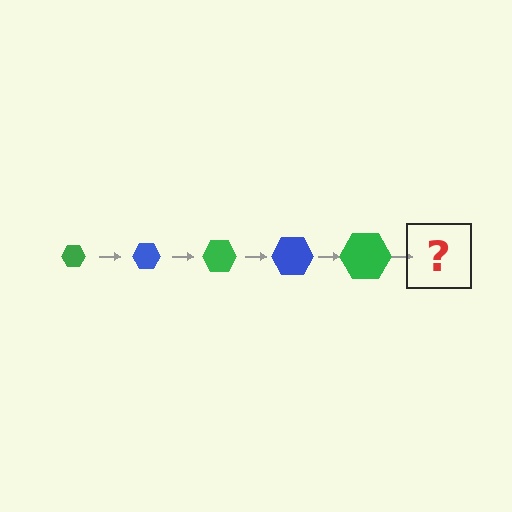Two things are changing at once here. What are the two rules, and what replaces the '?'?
The two rules are that the hexagon grows larger each step and the color cycles through green and blue. The '?' should be a blue hexagon, larger than the previous one.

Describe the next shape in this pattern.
It should be a blue hexagon, larger than the previous one.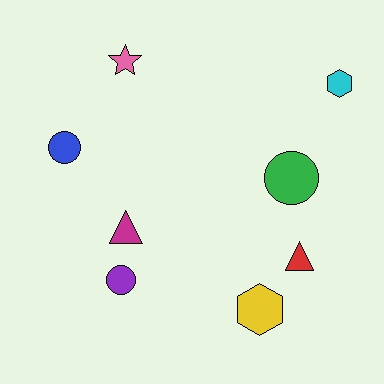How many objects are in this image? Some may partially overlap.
There are 8 objects.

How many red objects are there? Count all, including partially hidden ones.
There is 1 red object.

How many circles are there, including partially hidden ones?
There are 3 circles.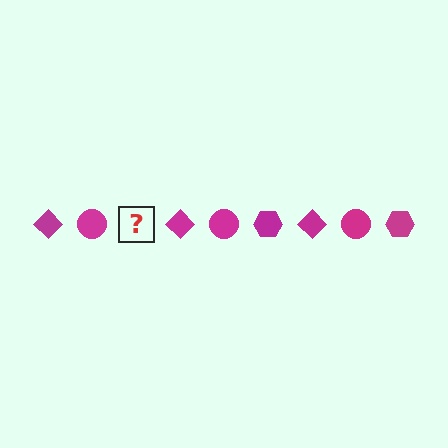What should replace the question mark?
The question mark should be replaced with a magenta hexagon.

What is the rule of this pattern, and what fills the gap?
The rule is that the pattern cycles through diamond, circle, hexagon shapes in magenta. The gap should be filled with a magenta hexagon.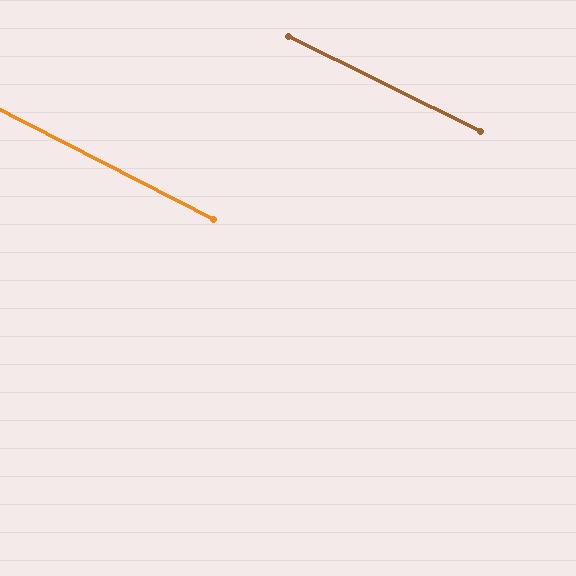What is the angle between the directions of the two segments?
Approximately 1 degree.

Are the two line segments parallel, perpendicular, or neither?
Parallel — their directions differ by only 0.9°.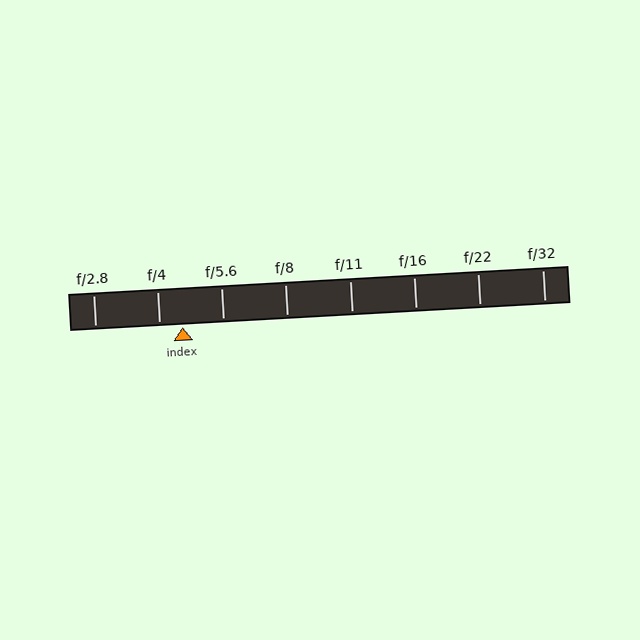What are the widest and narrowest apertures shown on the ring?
The widest aperture shown is f/2.8 and the narrowest is f/32.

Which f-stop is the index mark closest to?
The index mark is closest to f/4.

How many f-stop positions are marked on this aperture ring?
There are 8 f-stop positions marked.